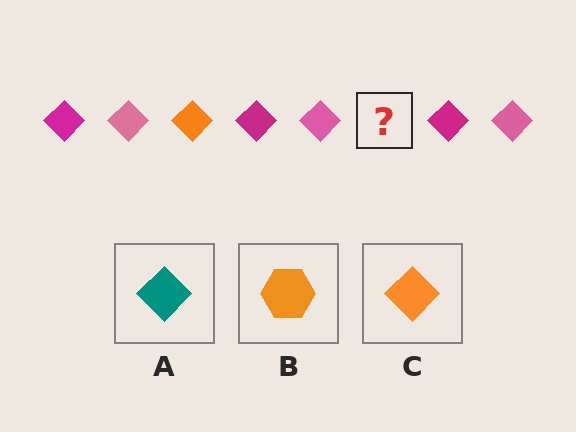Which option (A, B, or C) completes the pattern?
C.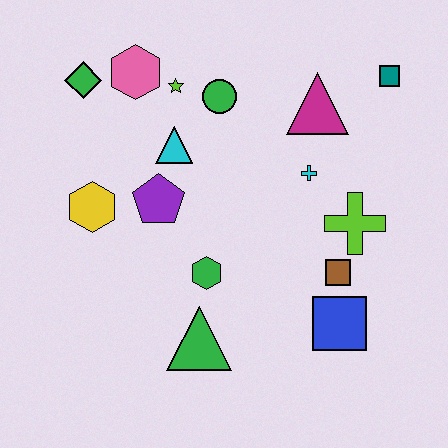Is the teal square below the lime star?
No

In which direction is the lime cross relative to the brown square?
The lime cross is above the brown square.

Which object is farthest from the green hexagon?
The teal square is farthest from the green hexagon.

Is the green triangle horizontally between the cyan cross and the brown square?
No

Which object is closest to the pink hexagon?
The lime star is closest to the pink hexagon.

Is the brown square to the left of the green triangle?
No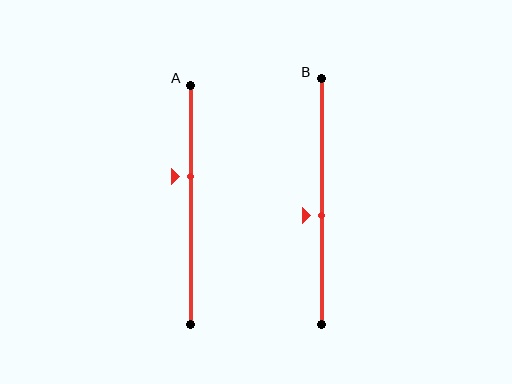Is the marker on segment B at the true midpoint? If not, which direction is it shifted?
No, the marker on segment B is shifted downward by about 6% of the segment length.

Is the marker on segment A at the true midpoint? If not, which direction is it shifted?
No, the marker on segment A is shifted upward by about 12% of the segment length.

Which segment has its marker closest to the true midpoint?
Segment B has its marker closest to the true midpoint.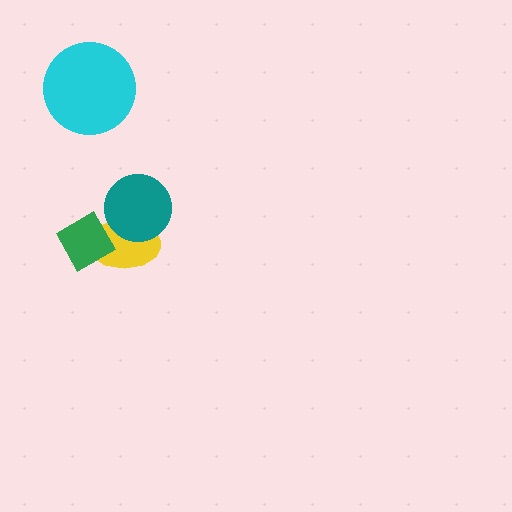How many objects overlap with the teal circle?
1 object overlaps with the teal circle.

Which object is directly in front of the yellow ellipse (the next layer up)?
The green diamond is directly in front of the yellow ellipse.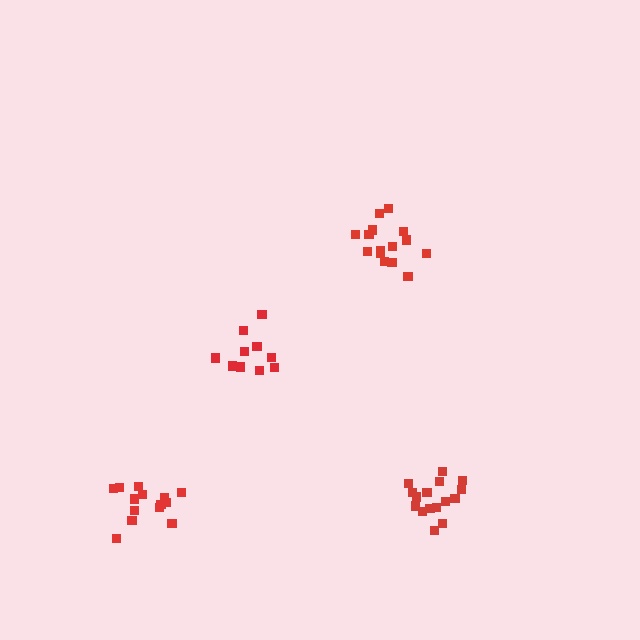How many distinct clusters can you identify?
There are 4 distinct clusters.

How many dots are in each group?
Group 1: 14 dots, Group 2: 15 dots, Group 3: 16 dots, Group 4: 10 dots (55 total).